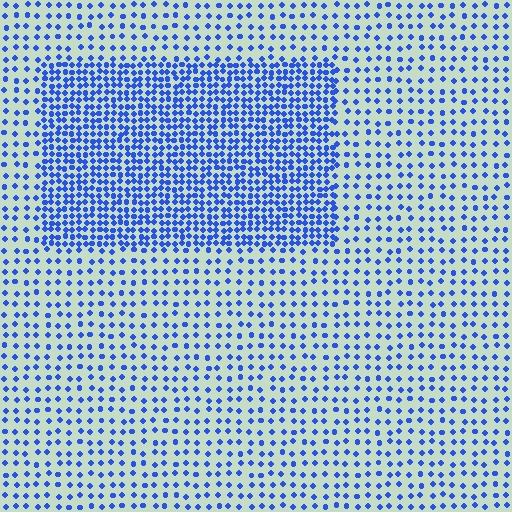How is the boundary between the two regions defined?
The boundary is defined by a change in element density (approximately 2.4x ratio). All elements are the same color, size, and shape.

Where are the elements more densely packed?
The elements are more densely packed inside the rectangle boundary.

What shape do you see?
I see a rectangle.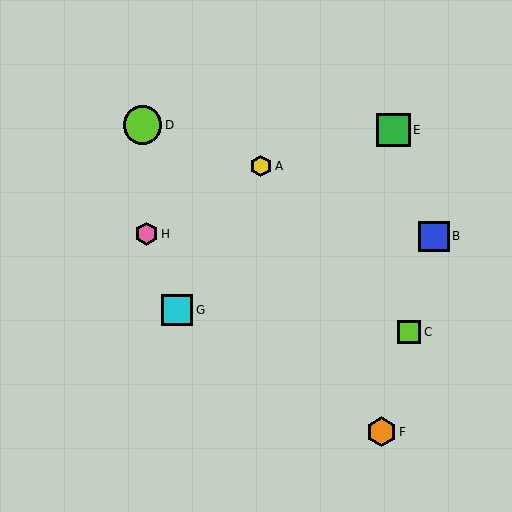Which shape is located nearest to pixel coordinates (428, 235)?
The blue square (labeled B) at (434, 236) is nearest to that location.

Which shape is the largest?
The lime circle (labeled D) is the largest.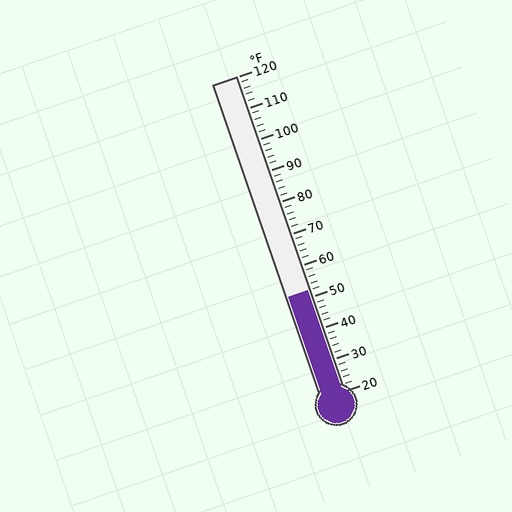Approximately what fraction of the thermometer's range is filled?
The thermometer is filled to approximately 30% of its range.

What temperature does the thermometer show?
The thermometer shows approximately 52°F.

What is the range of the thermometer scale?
The thermometer scale ranges from 20°F to 120°F.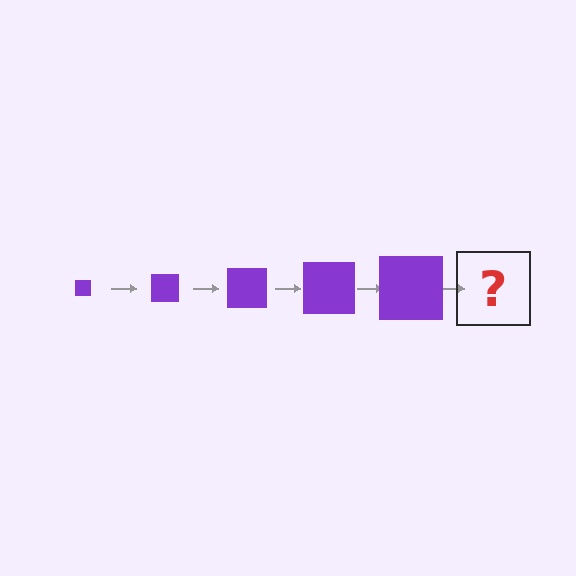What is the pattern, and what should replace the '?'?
The pattern is that the square gets progressively larger each step. The '?' should be a purple square, larger than the previous one.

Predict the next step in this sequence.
The next step is a purple square, larger than the previous one.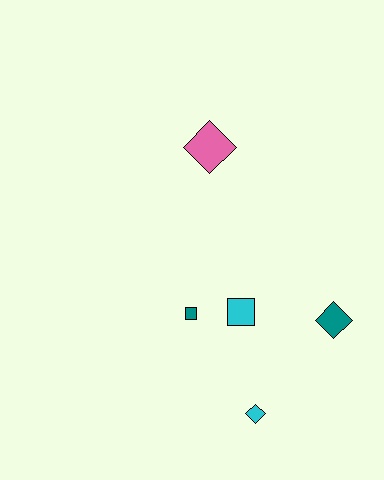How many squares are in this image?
There are 2 squares.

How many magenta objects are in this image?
There are no magenta objects.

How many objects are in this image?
There are 5 objects.